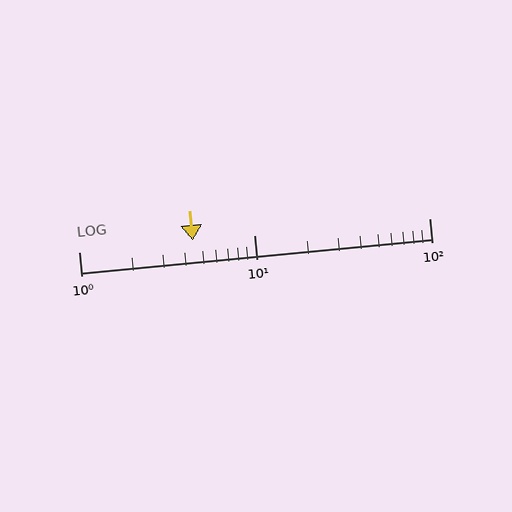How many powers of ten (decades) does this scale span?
The scale spans 2 decades, from 1 to 100.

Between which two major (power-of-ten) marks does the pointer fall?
The pointer is between 1 and 10.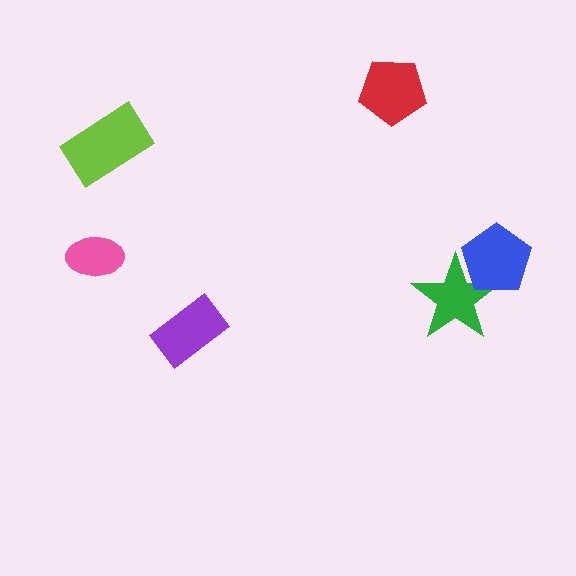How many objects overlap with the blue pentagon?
1 object overlaps with the blue pentagon.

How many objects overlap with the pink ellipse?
0 objects overlap with the pink ellipse.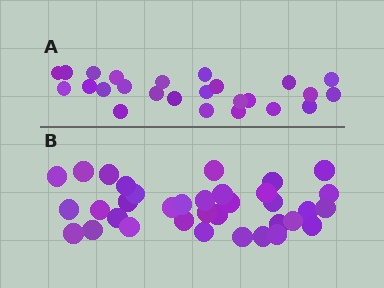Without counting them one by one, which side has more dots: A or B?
Region B (the bottom region) has more dots.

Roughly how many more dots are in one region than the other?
Region B has roughly 10 or so more dots than region A.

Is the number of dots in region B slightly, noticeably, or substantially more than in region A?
Region B has noticeably more, but not dramatically so. The ratio is roughly 1.4 to 1.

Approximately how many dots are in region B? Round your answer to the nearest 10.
About 40 dots. (The exact count is 35, which rounds to 40.)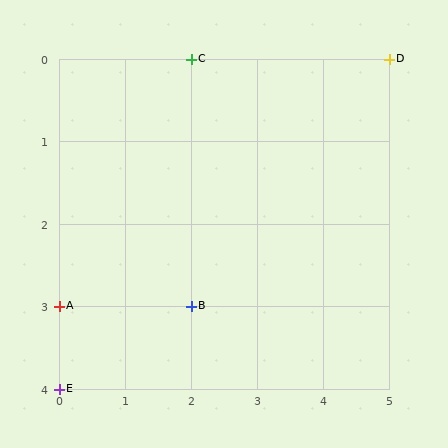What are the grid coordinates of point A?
Point A is at grid coordinates (0, 3).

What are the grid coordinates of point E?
Point E is at grid coordinates (0, 4).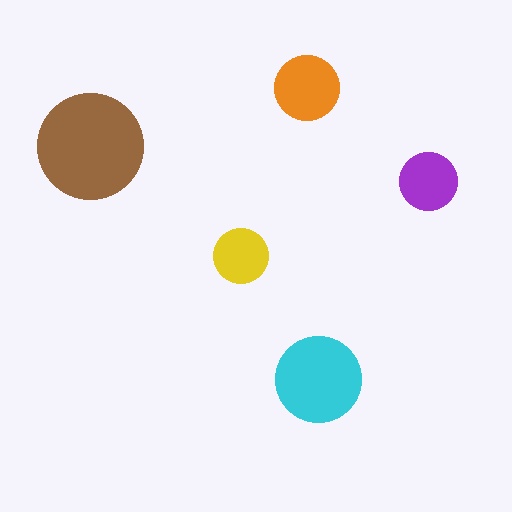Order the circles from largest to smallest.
the brown one, the cyan one, the orange one, the purple one, the yellow one.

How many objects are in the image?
There are 5 objects in the image.